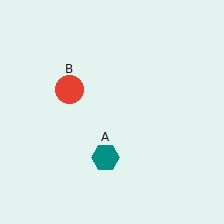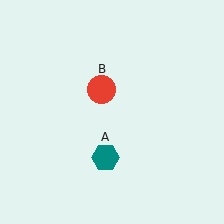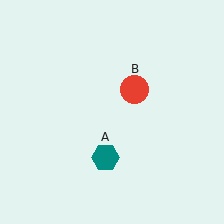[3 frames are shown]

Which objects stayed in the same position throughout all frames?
Teal hexagon (object A) remained stationary.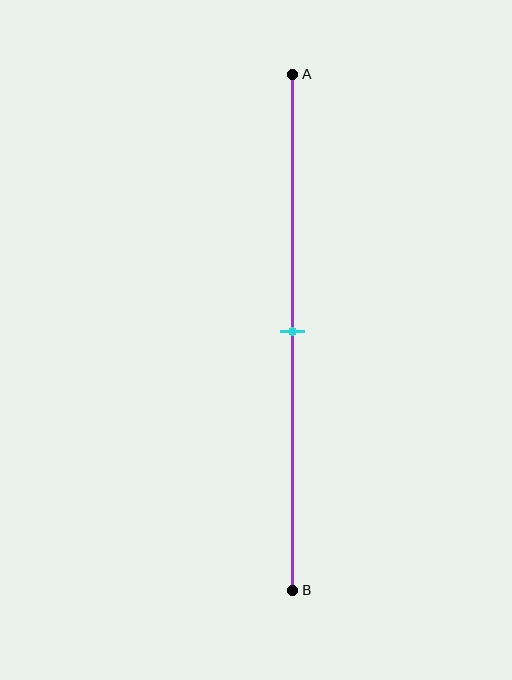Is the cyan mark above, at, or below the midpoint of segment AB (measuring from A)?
The cyan mark is approximately at the midpoint of segment AB.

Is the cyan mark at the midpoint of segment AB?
Yes, the mark is approximately at the midpoint.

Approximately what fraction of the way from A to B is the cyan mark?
The cyan mark is approximately 50% of the way from A to B.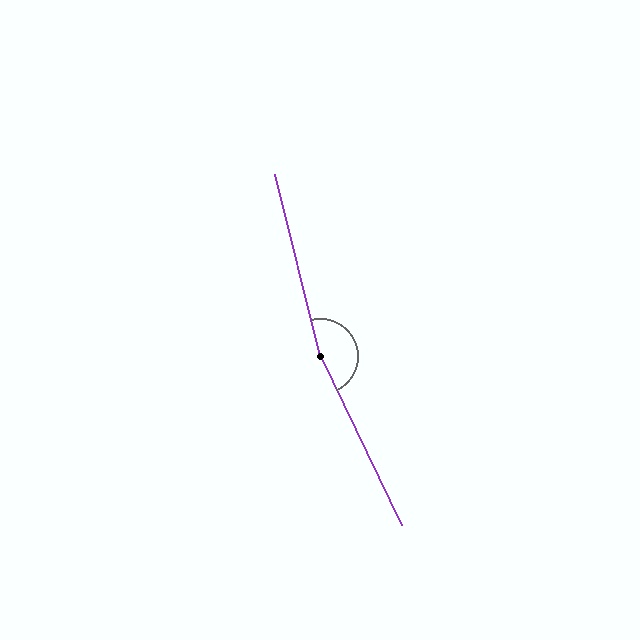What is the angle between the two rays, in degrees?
Approximately 169 degrees.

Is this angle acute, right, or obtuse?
It is obtuse.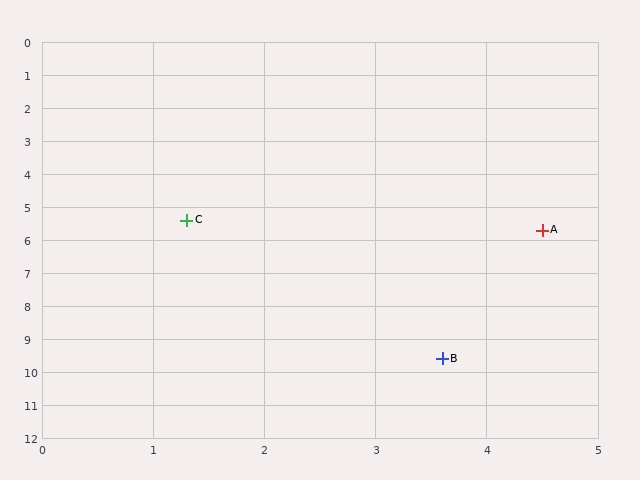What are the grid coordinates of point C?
Point C is at approximately (1.3, 5.4).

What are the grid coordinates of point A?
Point A is at approximately (4.5, 5.7).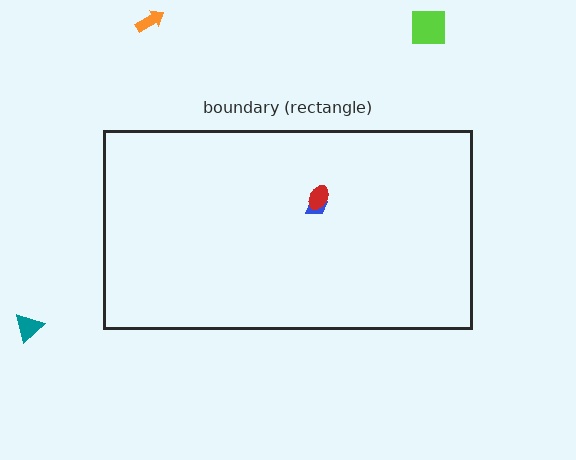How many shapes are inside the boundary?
2 inside, 3 outside.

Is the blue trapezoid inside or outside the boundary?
Inside.